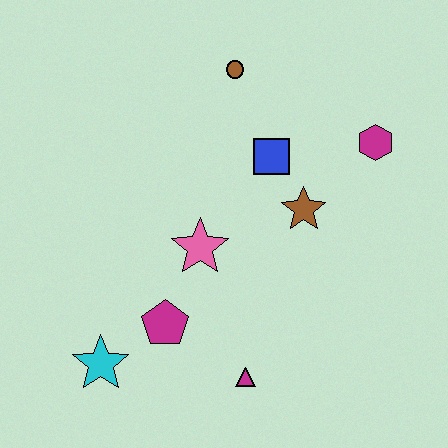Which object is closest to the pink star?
The magenta pentagon is closest to the pink star.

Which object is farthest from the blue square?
The cyan star is farthest from the blue square.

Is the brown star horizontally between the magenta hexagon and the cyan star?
Yes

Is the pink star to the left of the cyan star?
No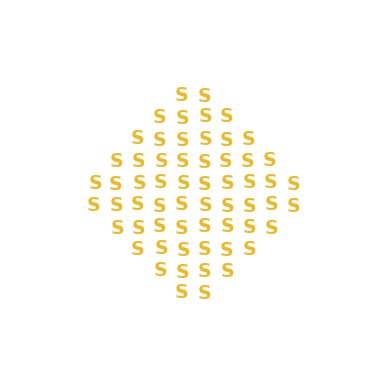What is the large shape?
The large shape is a diamond.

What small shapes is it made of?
It is made of small letter S's.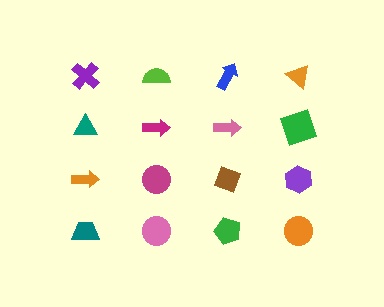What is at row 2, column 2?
A magenta arrow.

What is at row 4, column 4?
An orange circle.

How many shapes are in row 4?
4 shapes.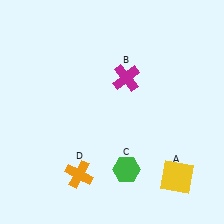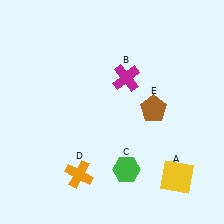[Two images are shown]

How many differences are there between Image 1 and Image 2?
There is 1 difference between the two images.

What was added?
A brown pentagon (E) was added in Image 2.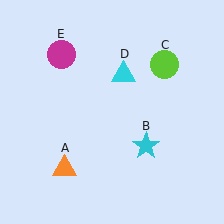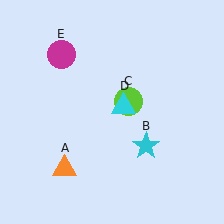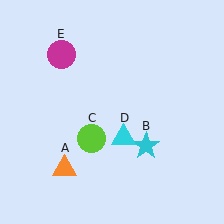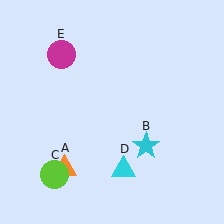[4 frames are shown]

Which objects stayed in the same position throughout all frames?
Orange triangle (object A) and cyan star (object B) and magenta circle (object E) remained stationary.